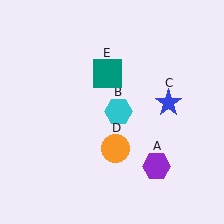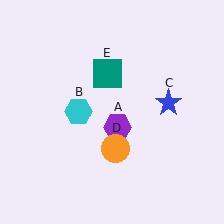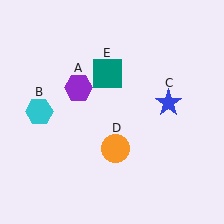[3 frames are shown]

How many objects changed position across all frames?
2 objects changed position: purple hexagon (object A), cyan hexagon (object B).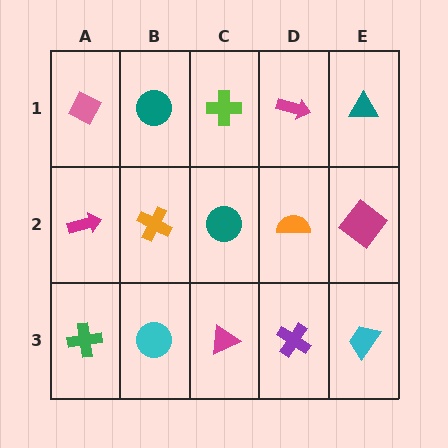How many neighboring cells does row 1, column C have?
3.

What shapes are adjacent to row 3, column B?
An orange cross (row 2, column B), a green cross (row 3, column A), a magenta triangle (row 3, column C).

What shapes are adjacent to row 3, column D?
An orange semicircle (row 2, column D), a magenta triangle (row 3, column C), a cyan trapezoid (row 3, column E).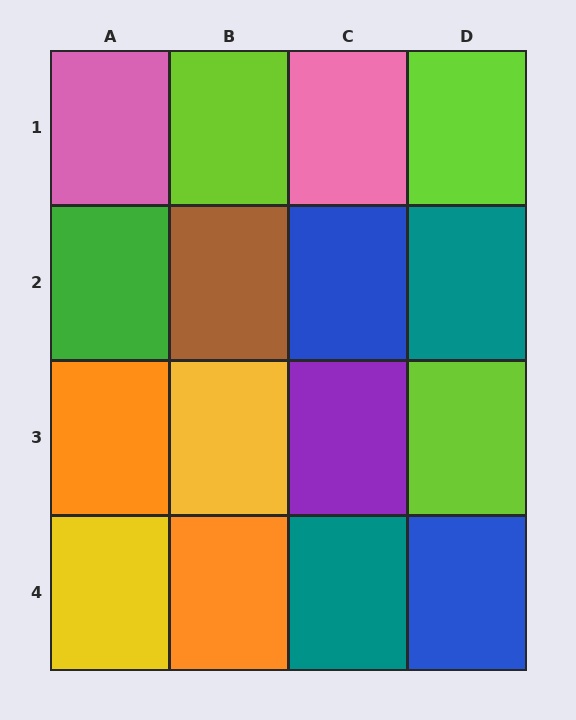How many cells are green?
1 cell is green.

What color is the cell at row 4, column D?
Blue.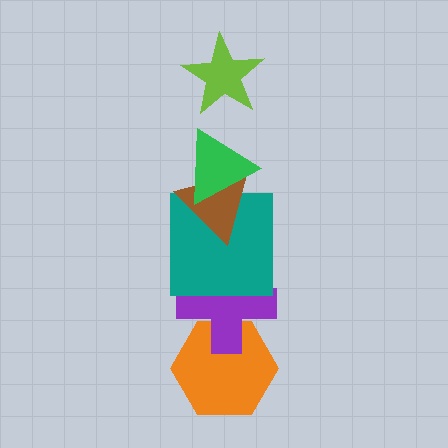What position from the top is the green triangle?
The green triangle is 2nd from the top.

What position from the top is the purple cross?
The purple cross is 5th from the top.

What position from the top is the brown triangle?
The brown triangle is 3rd from the top.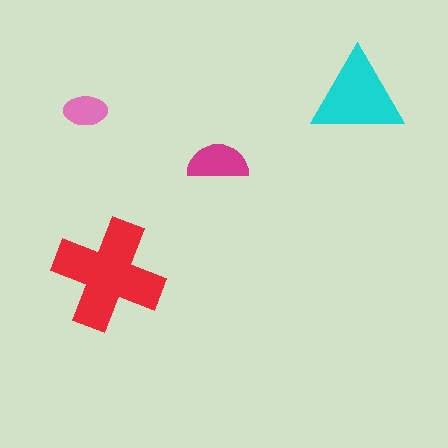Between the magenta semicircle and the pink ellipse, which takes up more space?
The magenta semicircle.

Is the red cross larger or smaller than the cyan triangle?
Larger.